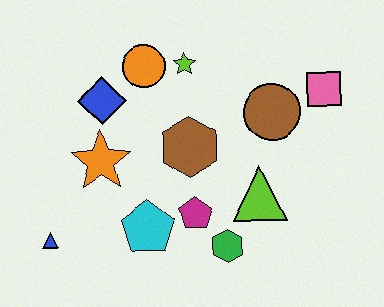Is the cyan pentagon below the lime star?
Yes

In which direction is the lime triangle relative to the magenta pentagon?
The lime triangle is to the right of the magenta pentagon.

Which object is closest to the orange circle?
The lime star is closest to the orange circle.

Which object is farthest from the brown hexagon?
The blue triangle is farthest from the brown hexagon.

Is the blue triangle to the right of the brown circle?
No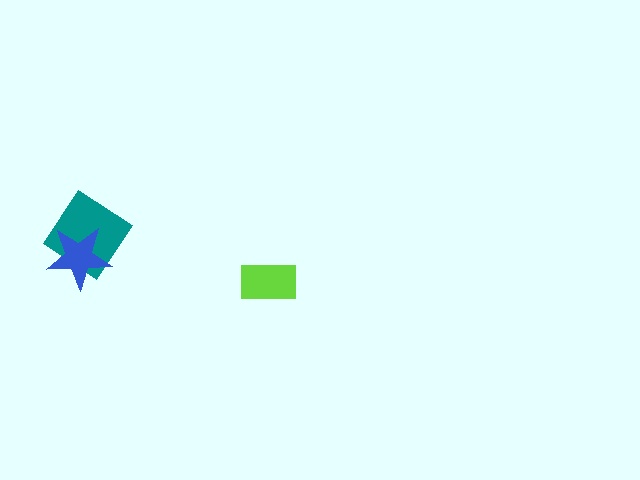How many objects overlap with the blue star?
1 object overlaps with the blue star.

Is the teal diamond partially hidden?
Yes, it is partially covered by another shape.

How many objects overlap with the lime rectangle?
0 objects overlap with the lime rectangle.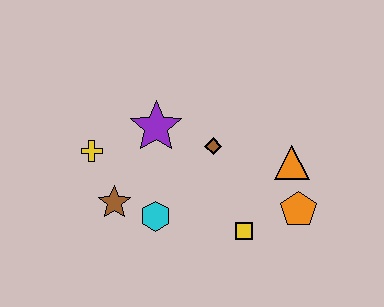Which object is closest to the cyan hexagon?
The brown star is closest to the cyan hexagon.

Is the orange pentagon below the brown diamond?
Yes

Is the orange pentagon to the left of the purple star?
No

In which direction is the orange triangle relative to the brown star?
The orange triangle is to the right of the brown star.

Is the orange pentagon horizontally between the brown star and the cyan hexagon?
No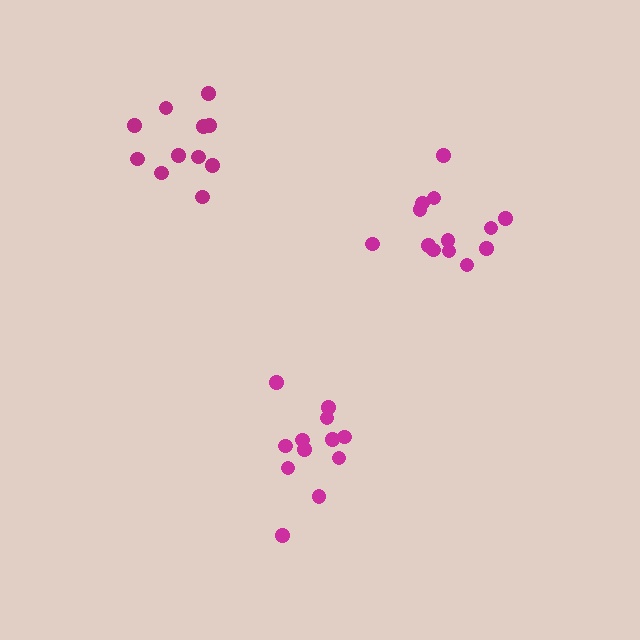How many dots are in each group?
Group 1: 12 dots, Group 2: 12 dots, Group 3: 13 dots (37 total).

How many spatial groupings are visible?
There are 3 spatial groupings.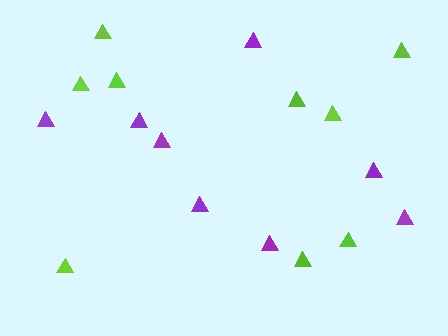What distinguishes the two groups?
There are 2 groups: one group of purple triangles (8) and one group of lime triangles (9).